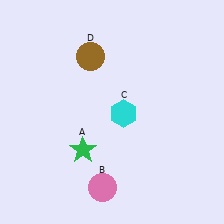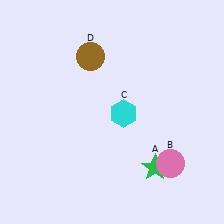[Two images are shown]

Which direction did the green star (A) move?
The green star (A) moved right.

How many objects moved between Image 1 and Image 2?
2 objects moved between the two images.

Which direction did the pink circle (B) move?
The pink circle (B) moved right.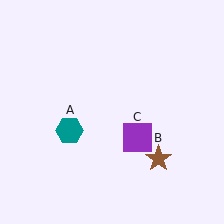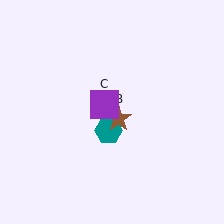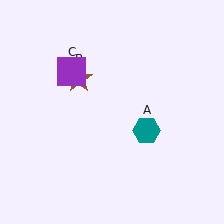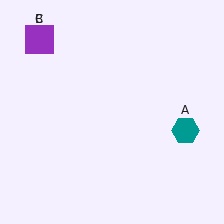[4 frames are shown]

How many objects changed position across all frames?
3 objects changed position: teal hexagon (object A), brown star (object B), purple square (object C).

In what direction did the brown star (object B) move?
The brown star (object B) moved up and to the left.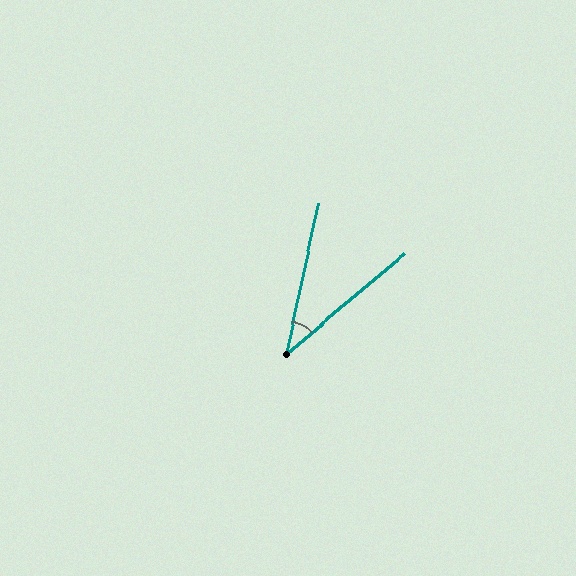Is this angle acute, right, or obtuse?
It is acute.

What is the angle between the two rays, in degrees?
Approximately 38 degrees.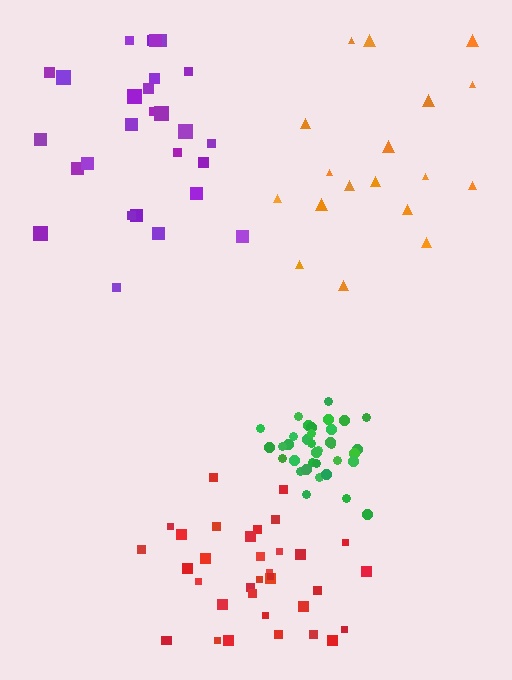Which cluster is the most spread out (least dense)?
Orange.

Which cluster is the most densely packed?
Green.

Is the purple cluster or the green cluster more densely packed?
Green.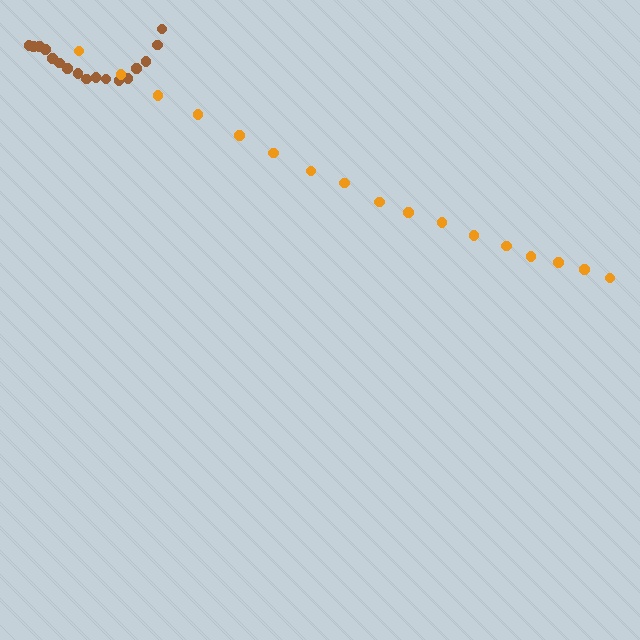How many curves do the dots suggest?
There are 2 distinct paths.